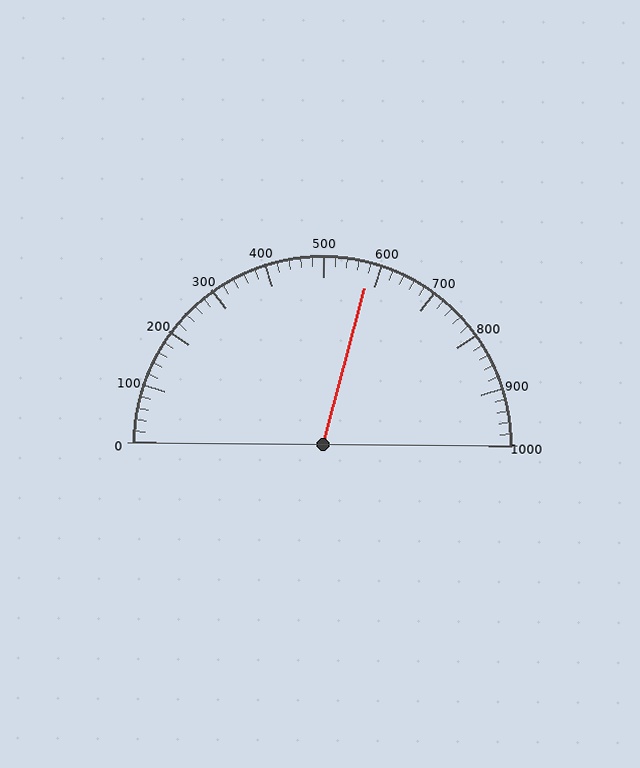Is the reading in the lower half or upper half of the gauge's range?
The reading is in the upper half of the range (0 to 1000).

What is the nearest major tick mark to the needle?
The nearest major tick mark is 600.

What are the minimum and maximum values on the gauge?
The gauge ranges from 0 to 1000.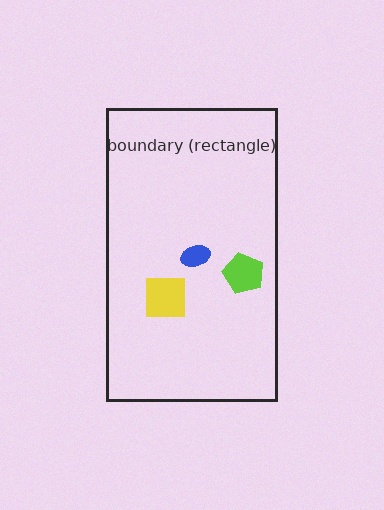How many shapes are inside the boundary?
3 inside, 0 outside.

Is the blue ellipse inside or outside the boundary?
Inside.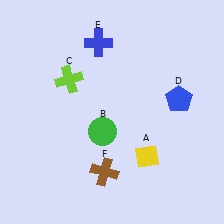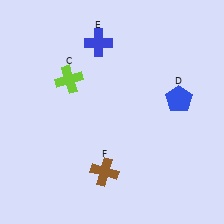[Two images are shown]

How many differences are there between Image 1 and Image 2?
There are 2 differences between the two images.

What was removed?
The green circle (B), the yellow diamond (A) were removed in Image 2.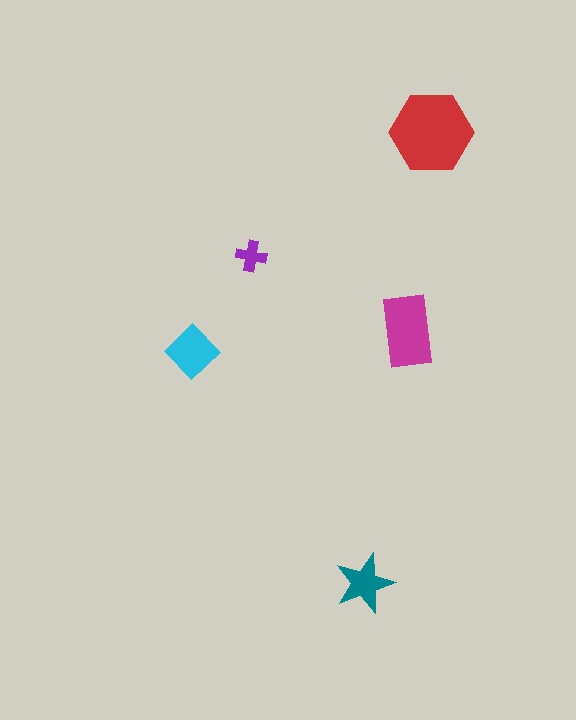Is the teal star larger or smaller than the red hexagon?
Smaller.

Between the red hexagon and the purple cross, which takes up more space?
The red hexagon.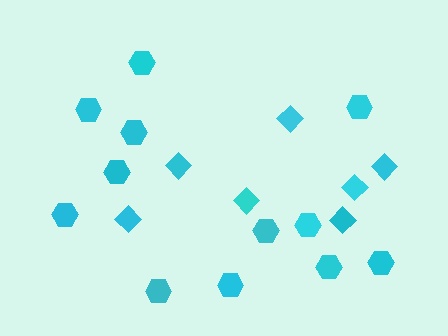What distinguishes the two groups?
There are 2 groups: one group of hexagons (12) and one group of diamonds (7).